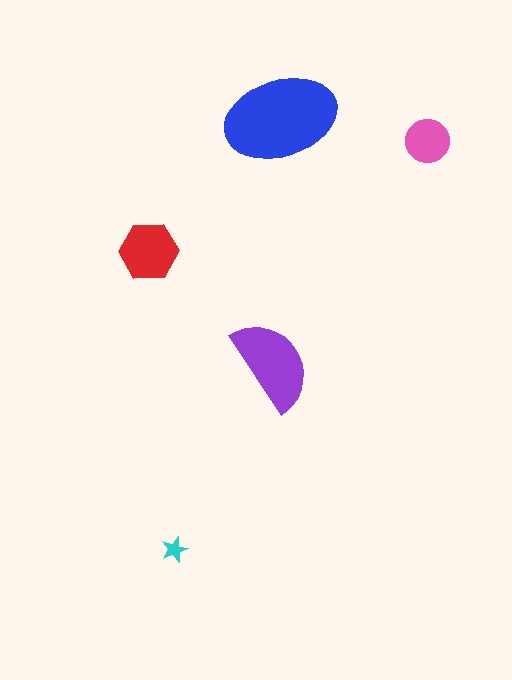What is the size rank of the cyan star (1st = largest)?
5th.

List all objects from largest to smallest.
The blue ellipse, the purple semicircle, the red hexagon, the pink circle, the cyan star.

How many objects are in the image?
There are 5 objects in the image.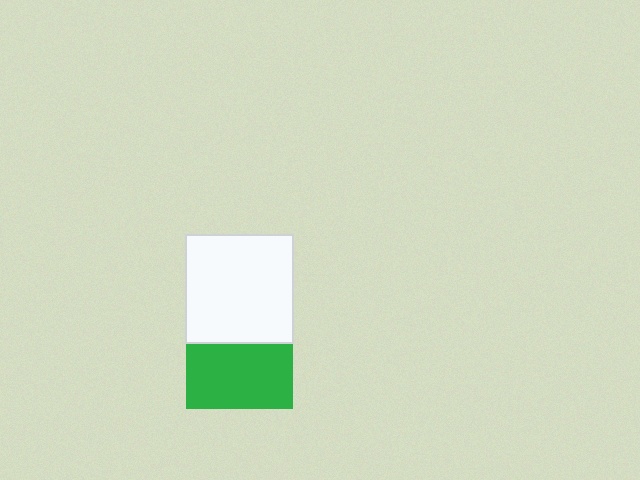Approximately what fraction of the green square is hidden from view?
Roughly 39% of the green square is hidden behind the white square.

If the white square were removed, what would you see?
You would see the complete green square.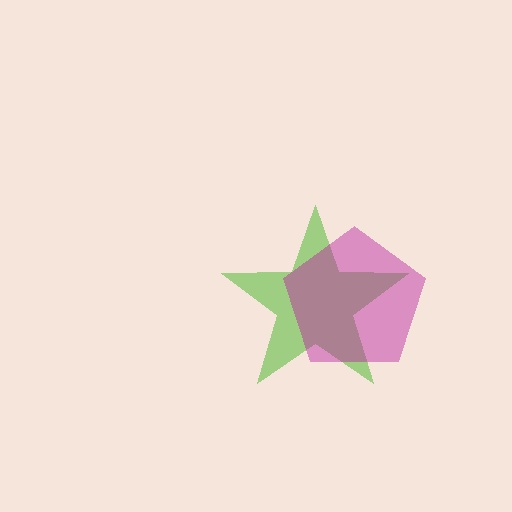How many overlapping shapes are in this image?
There are 2 overlapping shapes in the image.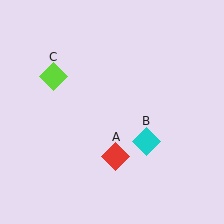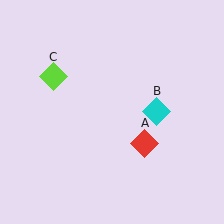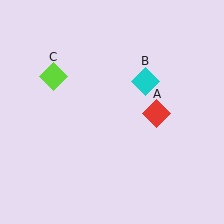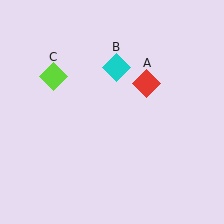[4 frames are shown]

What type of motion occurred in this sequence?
The red diamond (object A), cyan diamond (object B) rotated counterclockwise around the center of the scene.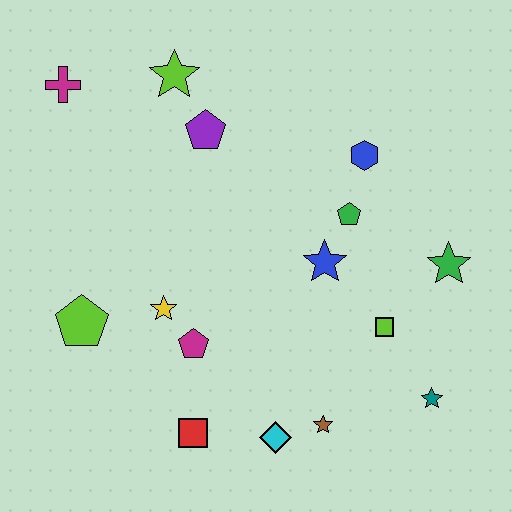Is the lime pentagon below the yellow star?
Yes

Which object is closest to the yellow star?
The magenta pentagon is closest to the yellow star.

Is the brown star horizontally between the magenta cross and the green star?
Yes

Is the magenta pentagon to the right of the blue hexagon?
No